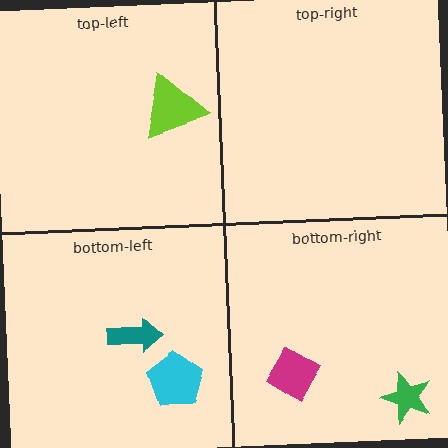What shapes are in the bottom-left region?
The cyan pentagon, the teal arrow.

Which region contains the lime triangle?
The top-left region.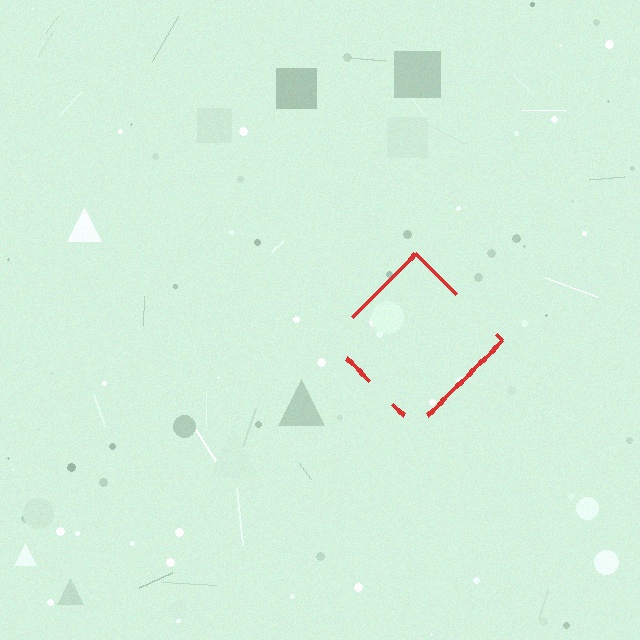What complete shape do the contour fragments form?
The contour fragments form a diamond.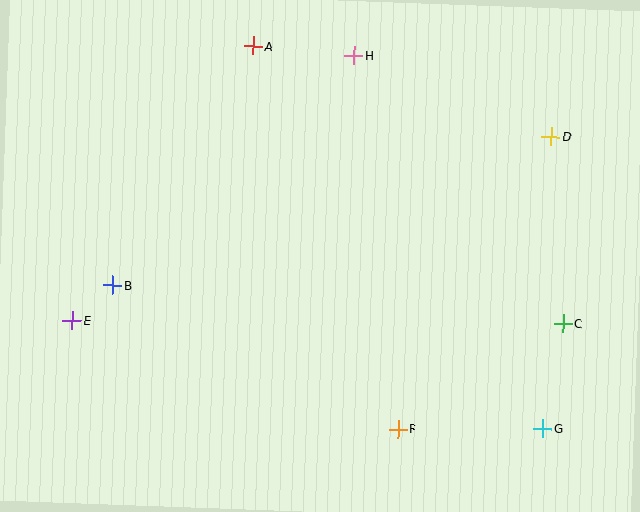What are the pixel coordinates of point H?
Point H is at (354, 56).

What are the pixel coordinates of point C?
Point C is at (563, 324).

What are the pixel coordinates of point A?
Point A is at (253, 46).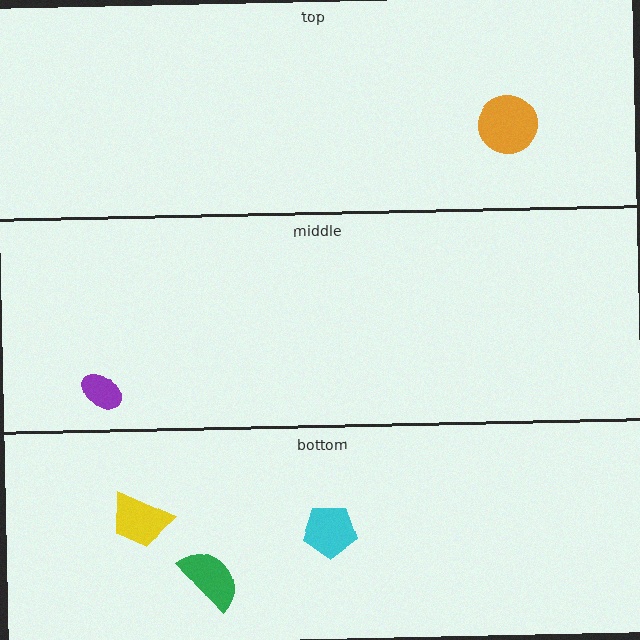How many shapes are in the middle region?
1.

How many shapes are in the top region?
1.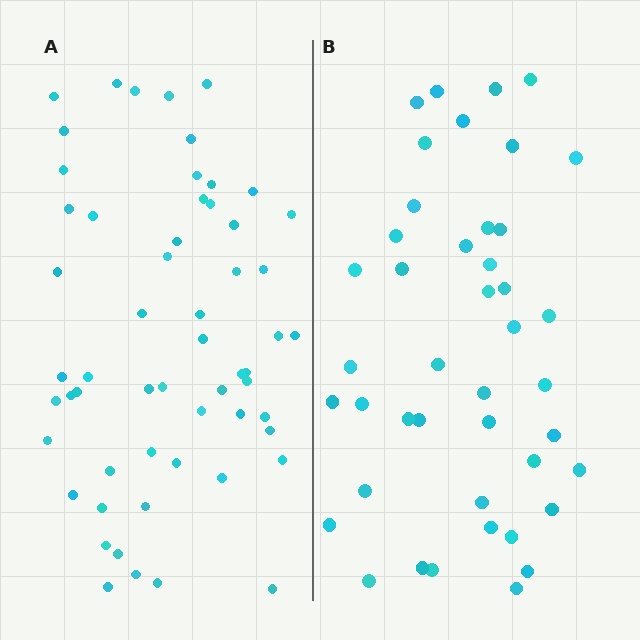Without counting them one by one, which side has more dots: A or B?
Region A (the left region) has more dots.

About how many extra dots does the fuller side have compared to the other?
Region A has approximately 15 more dots than region B.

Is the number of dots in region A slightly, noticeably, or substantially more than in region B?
Region A has noticeably more, but not dramatically so. The ratio is roughly 1.3 to 1.